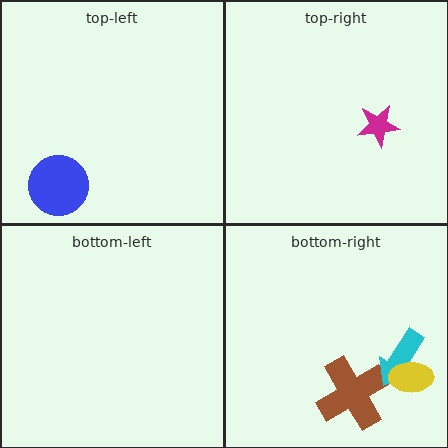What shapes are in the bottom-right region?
The brown cross, the cyan arrow, the yellow ellipse.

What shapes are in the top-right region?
The magenta star.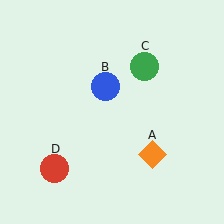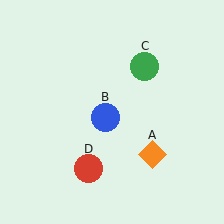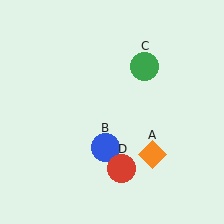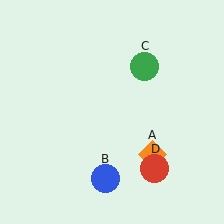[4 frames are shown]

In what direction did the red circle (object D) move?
The red circle (object D) moved right.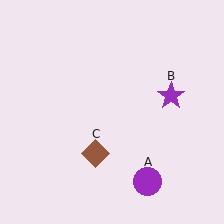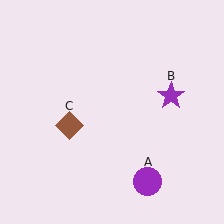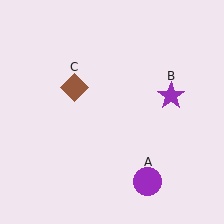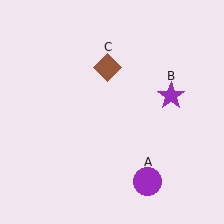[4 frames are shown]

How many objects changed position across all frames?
1 object changed position: brown diamond (object C).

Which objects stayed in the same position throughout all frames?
Purple circle (object A) and purple star (object B) remained stationary.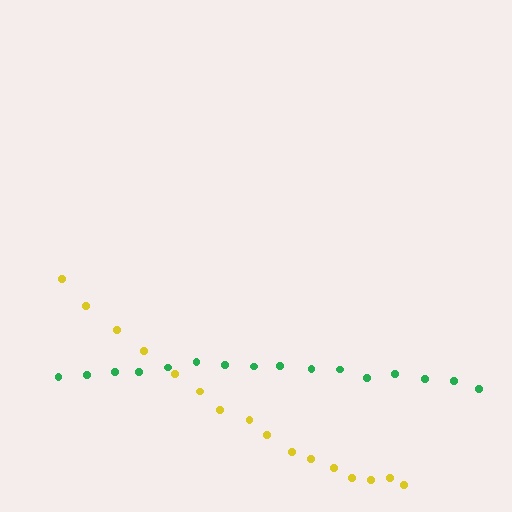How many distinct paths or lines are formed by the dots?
There are 2 distinct paths.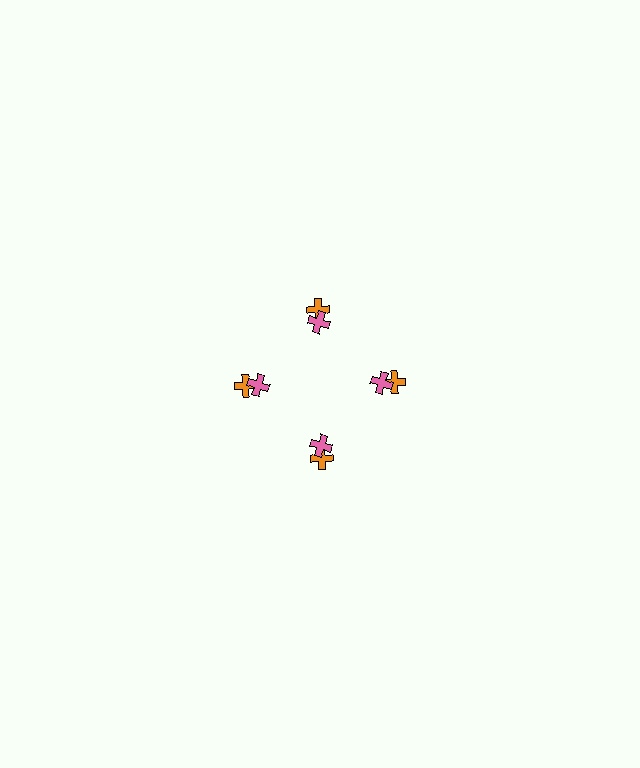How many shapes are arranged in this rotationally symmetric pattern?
There are 8 shapes, arranged in 4 groups of 2.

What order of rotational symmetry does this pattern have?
This pattern has 4-fold rotational symmetry.